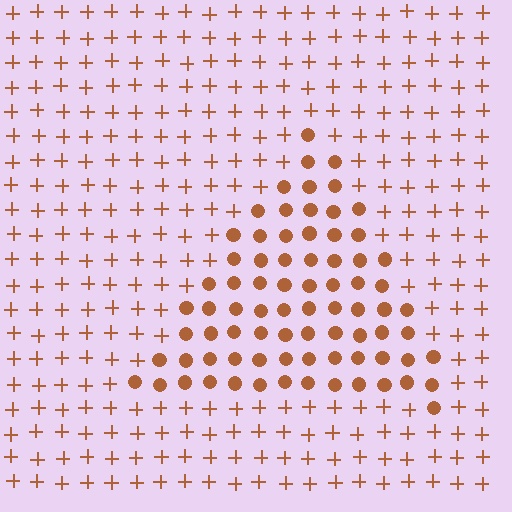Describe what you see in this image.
The image is filled with small brown elements arranged in a uniform grid. A triangle-shaped region contains circles, while the surrounding area contains plus signs. The boundary is defined purely by the change in element shape.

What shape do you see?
I see a triangle.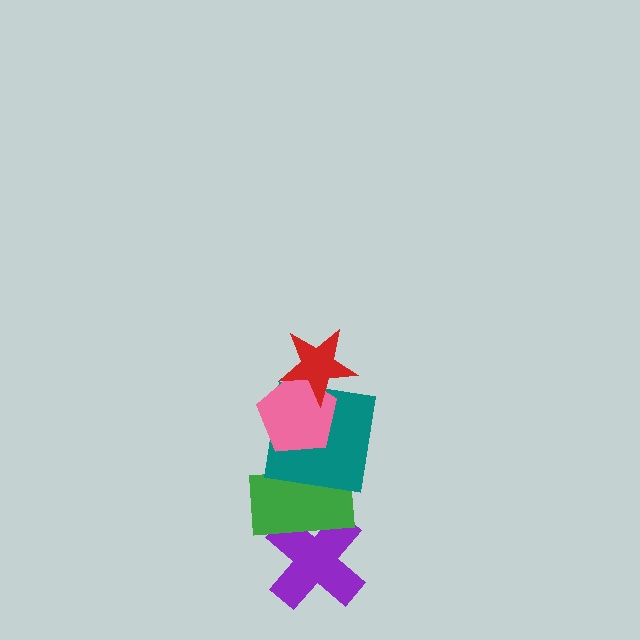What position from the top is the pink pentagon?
The pink pentagon is 2nd from the top.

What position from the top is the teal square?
The teal square is 3rd from the top.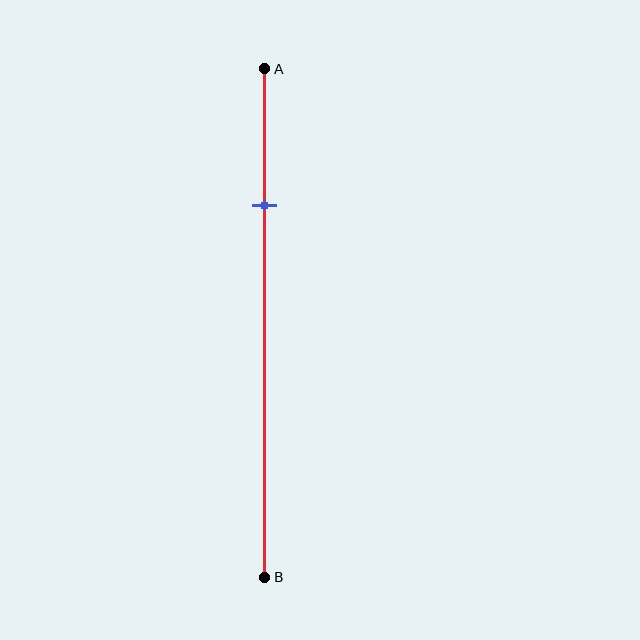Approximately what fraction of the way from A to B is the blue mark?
The blue mark is approximately 25% of the way from A to B.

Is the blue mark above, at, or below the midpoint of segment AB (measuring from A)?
The blue mark is above the midpoint of segment AB.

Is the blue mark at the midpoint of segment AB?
No, the mark is at about 25% from A, not at the 50% midpoint.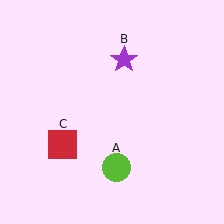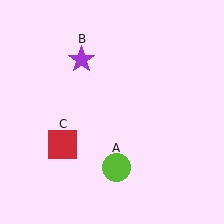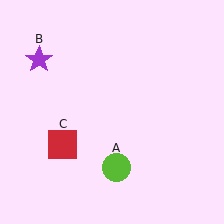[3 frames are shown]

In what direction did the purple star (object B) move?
The purple star (object B) moved left.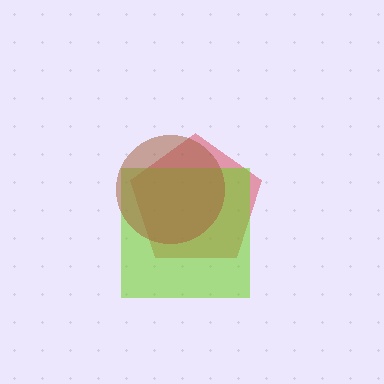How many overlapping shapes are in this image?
There are 3 overlapping shapes in the image.